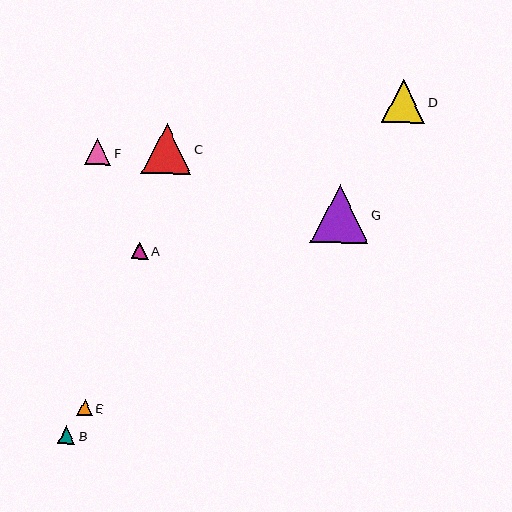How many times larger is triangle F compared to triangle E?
Triangle F is approximately 1.6 times the size of triangle E.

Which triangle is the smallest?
Triangle E is the smallest with a size of approximately 16 pixels.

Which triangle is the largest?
Triangle G is the largest with a size of approximately 58 pixels.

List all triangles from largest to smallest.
From largest to smallest: G, C, D, F, B, A, E.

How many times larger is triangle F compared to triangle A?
Triangle F is approximately 1.5 times the size of triangle A.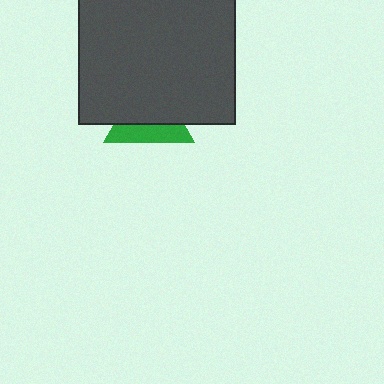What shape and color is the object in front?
The object in front is a dark gray rectangle.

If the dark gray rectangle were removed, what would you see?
You would see the complete green triangle.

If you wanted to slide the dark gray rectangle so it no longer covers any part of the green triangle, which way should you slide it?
Slide it up — that is the most direct way to separate the two shapes.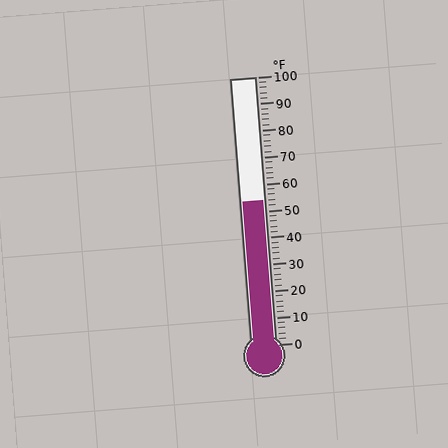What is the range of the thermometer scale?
The thermometer scale ranges from 0°F to 100°F.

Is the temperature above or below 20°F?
The temperature is above 20°F.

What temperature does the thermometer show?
The thermometer shows approximately 54°F.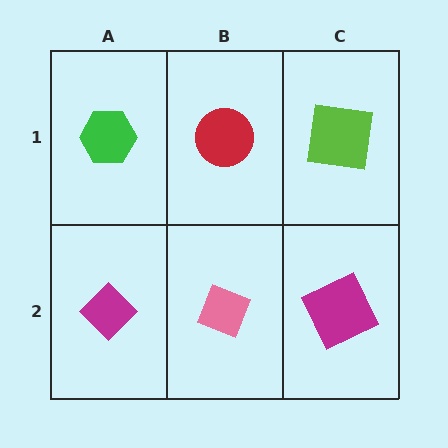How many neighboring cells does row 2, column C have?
2.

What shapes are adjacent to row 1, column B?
A pink diamond (row 2, column B), a green hexagon (row 1, column A), a lime square (row 1, column C).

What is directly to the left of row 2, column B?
A magenta diamond.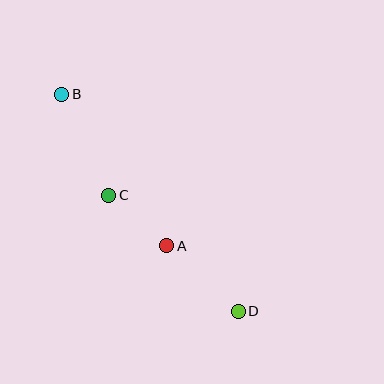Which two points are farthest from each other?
Points B and D are farthest from each other.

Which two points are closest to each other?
Points A and C are closest to each other.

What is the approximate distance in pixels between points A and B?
The distance between A and B is approximately 184 pixels.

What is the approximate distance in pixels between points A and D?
The distance between A and D is approximately 97 pixels.